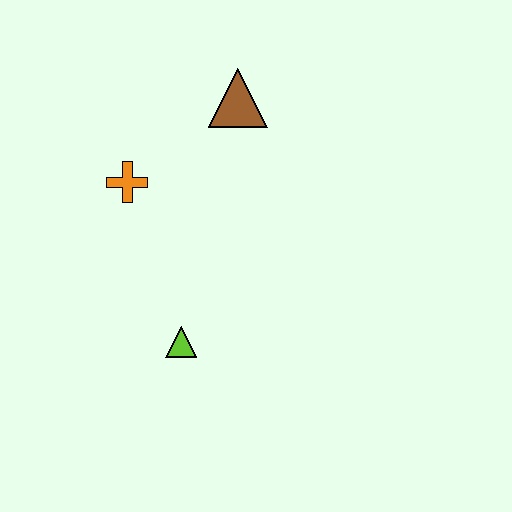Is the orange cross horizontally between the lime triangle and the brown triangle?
No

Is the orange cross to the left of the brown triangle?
Yes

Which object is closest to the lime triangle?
The orange cross is closest to the lime triangle.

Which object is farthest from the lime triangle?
The brown triangle is farthest from the lime triangle.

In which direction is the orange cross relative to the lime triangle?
The orange cross is above the lime triangle.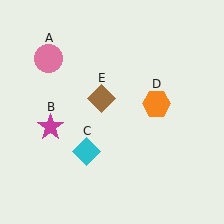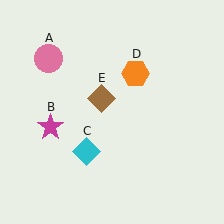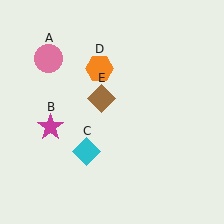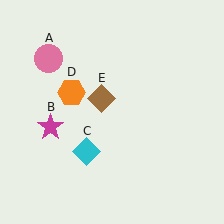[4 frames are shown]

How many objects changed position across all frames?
1 object changed position: orange hexagon (object D).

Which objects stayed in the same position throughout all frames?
Pink circle (object A) and magenta star (object B) and cyan diamond (object C) and brown diamond (object E) remained stationary.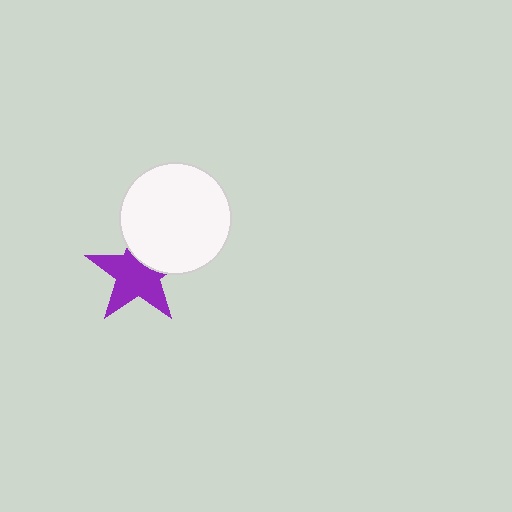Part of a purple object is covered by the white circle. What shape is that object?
It is a star.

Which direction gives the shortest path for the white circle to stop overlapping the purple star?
Moving toward the upper-right gives the shortest separation.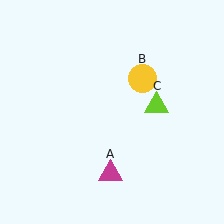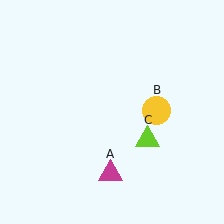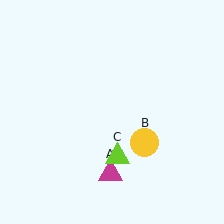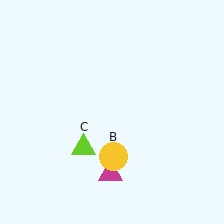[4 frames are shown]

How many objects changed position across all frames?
2 objects changed position: yellow circle (object B), lime triangle (object C).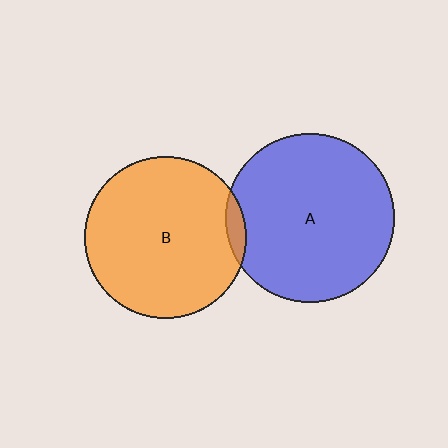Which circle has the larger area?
Circle A (blue).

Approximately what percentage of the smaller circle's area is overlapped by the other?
Approximately 5%.